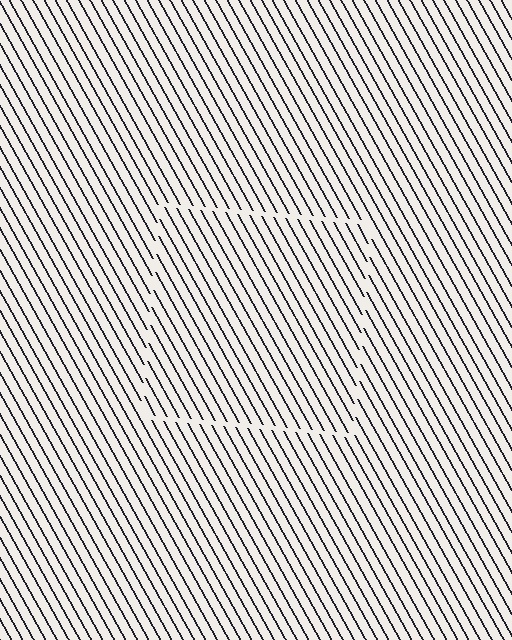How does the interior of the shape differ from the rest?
The interior of the shape contains the same grating, shifted by half a period — the contour is defined by the phase discontinuity where line-ends from the inner and outer gratings abut.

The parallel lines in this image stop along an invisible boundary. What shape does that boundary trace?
An illusory square. The interior of the shape contains the same grating, shifted by half a period — the contour is defined by the phase discontinuity where line-ends from the inner and outer gratings abut.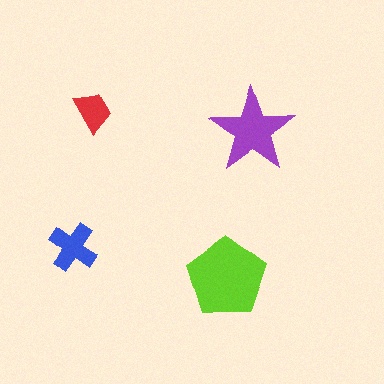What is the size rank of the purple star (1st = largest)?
2nd.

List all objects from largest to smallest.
The lime pentagon, the purple star, the blue cross, the red trapezoid.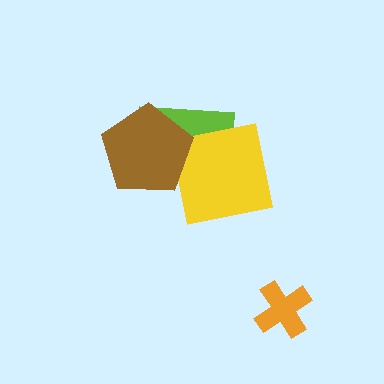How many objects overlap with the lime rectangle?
2 objects overlap with the lime rectangle.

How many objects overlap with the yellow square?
2 objects overlap with the yellow square.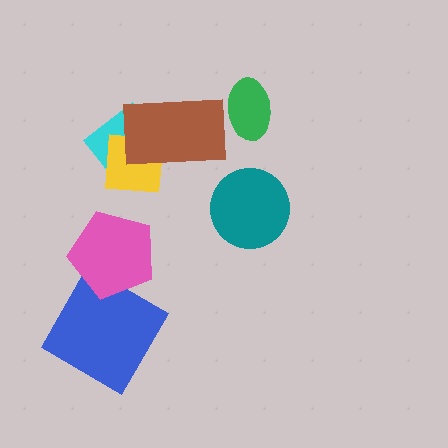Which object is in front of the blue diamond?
The pink pentagon is in front of the blue diamond.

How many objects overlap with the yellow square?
2 objects overlap with the yellow square.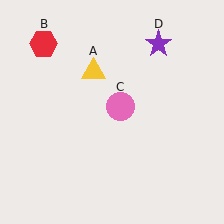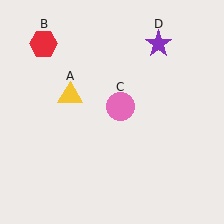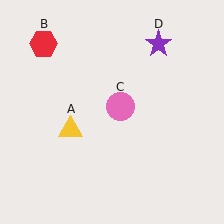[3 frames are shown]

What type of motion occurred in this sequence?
The yellow triangle (object A) rotated counterclockwise around the center of the scene.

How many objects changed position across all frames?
1 object changed position: yellow triangle (object A).